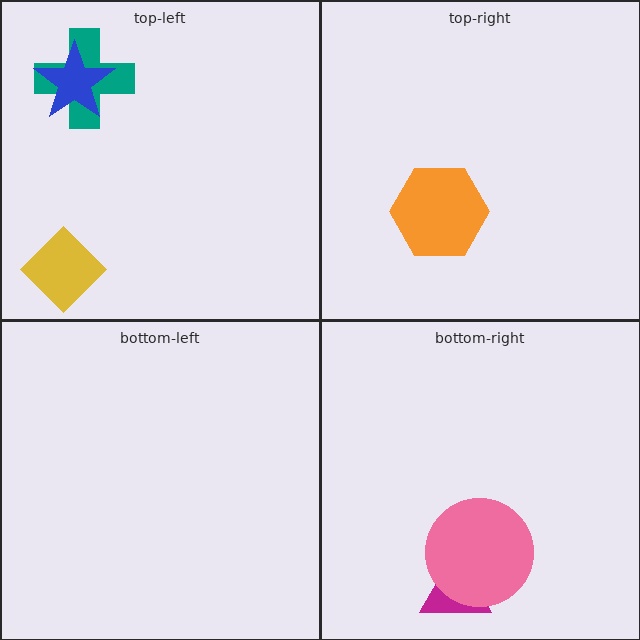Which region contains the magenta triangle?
The bottom-right region.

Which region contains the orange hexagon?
The top-right region.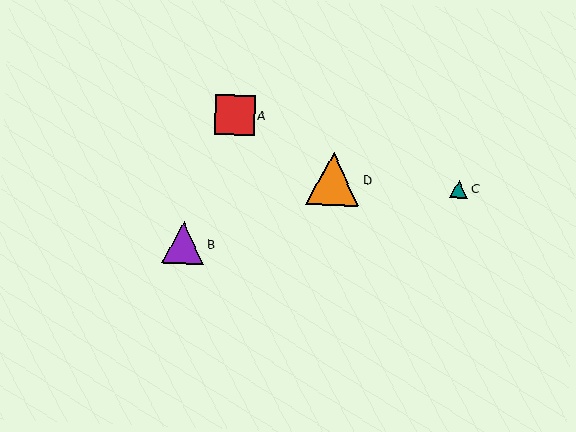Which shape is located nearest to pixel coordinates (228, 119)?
The red square (labeled A) at (235, 115) is nearest to that location.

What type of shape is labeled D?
Shape D is an orange triangle.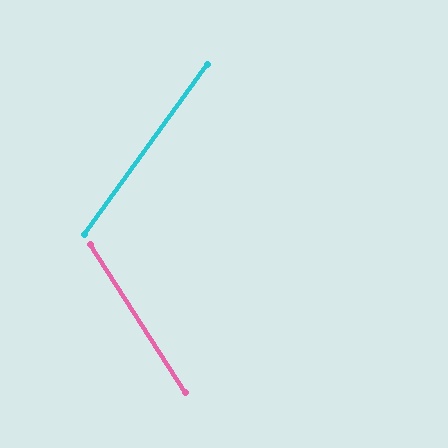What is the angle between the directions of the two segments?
Approximately 69 degrees.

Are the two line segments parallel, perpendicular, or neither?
Neither parallel nor perpendicular — they differ by about 69°.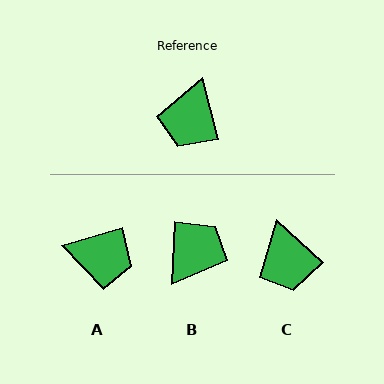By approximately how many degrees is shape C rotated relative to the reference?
Approximately 33 degrees counter-clockwise.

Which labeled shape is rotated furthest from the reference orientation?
B, about 163 degrees away.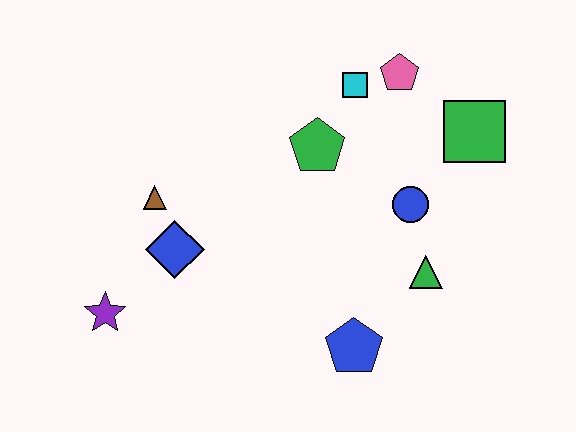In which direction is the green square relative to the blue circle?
The green square is above the blue circle.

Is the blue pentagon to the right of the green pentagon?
Yes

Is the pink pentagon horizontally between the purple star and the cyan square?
No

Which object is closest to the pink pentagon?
The cyan square is closest to the pink pentagon.